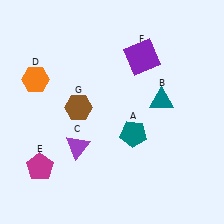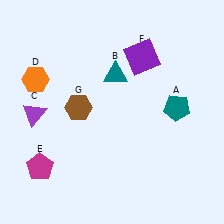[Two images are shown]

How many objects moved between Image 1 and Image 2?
3 objects moved between the two images.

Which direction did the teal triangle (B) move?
The teal triangle (B) moved left.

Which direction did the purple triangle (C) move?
The purple triangle (C) moved left.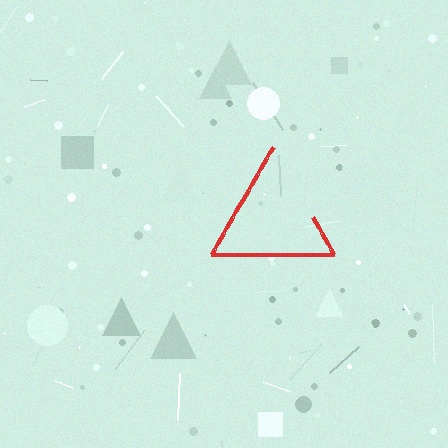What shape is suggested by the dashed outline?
The dashed outline suggests a triangle.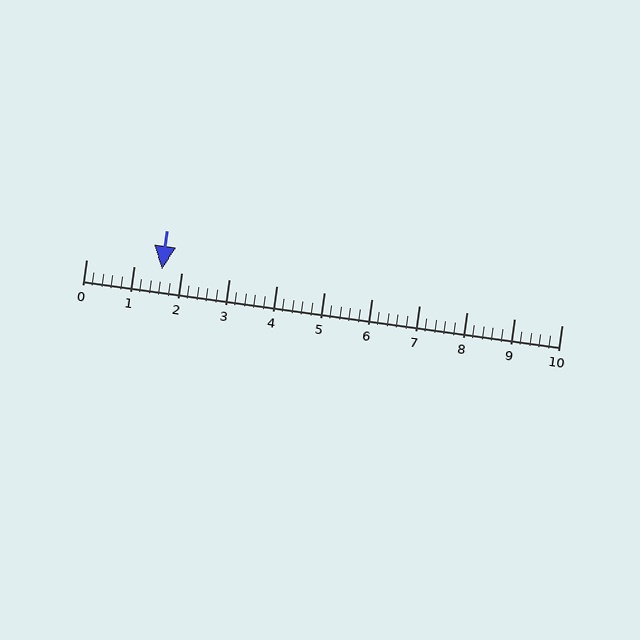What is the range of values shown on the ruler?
The ruler shows values from 0 to 10.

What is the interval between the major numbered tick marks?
The major tick marks are spaced 1 units apart.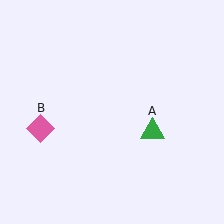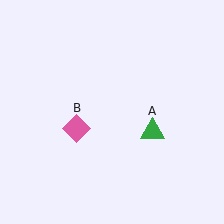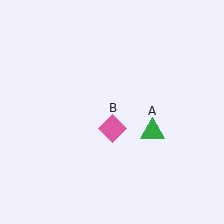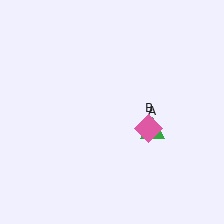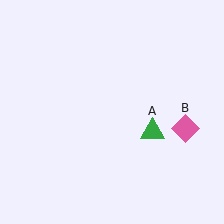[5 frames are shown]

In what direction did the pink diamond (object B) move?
The pink diamond (object B) moved right.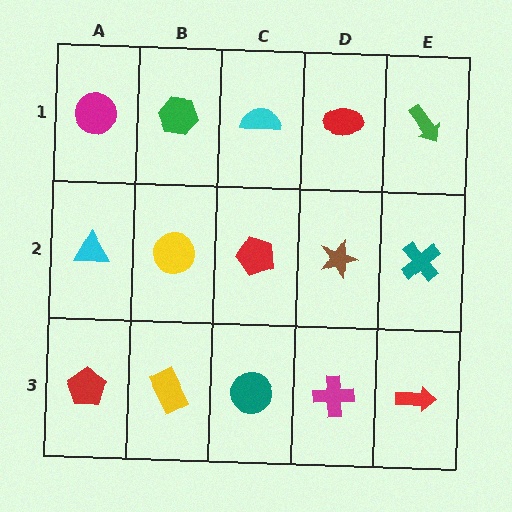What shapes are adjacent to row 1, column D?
A brown star (row 2, column D), a cyan semicircle (row 1, column C), a green arrow (row 1, column E).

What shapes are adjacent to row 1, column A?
A cyan triangle (row 2, column A), a green hexagon (row 1, column B).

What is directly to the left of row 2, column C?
A yellow circle.